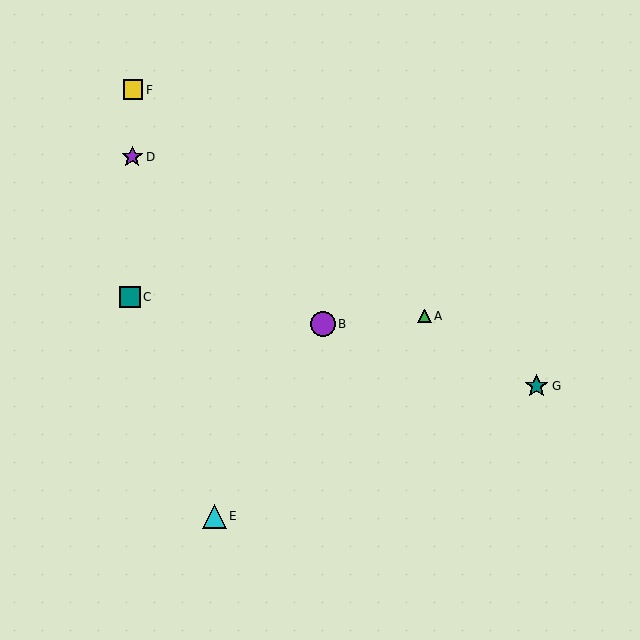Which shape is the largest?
The purple circle (labeled B) is the largest.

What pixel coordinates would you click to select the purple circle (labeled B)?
Click at (323, 324) to select the purple circle B.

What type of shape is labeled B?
Shape B is a purple circle.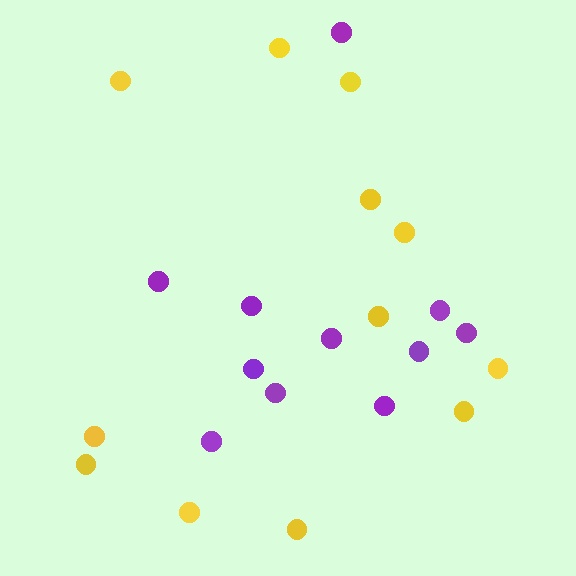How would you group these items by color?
There are 2 groups: one group of yellow circles (12) and one group of purple circles (11).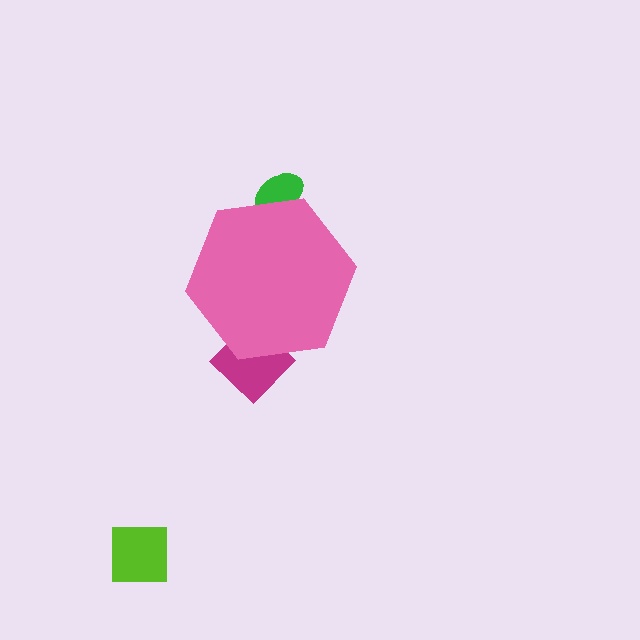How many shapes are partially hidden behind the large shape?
2 shapes are partially hidden.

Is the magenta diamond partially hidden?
Yes, the magenta diamond is partially hidden behind the pink hexagon.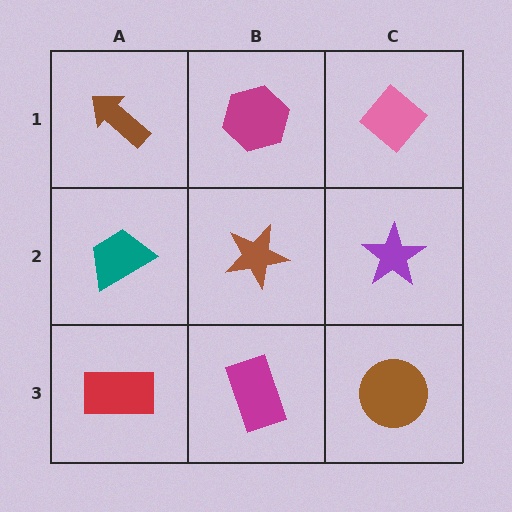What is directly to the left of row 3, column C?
A magenta rectangle.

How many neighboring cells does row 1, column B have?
3.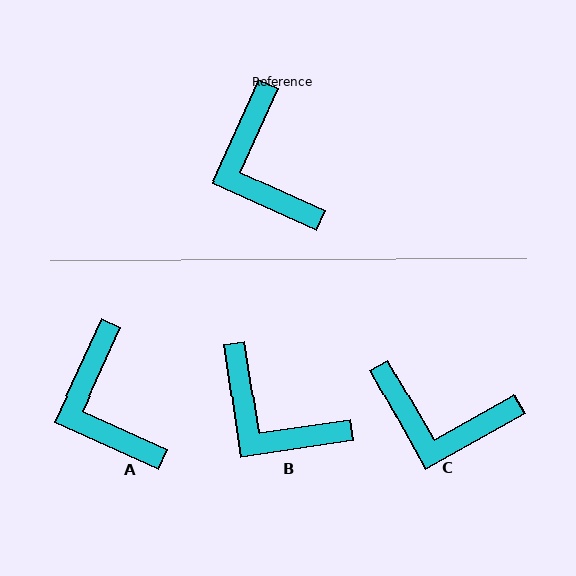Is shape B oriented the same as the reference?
No, it is off by about 33 degrees.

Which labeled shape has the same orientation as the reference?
A.